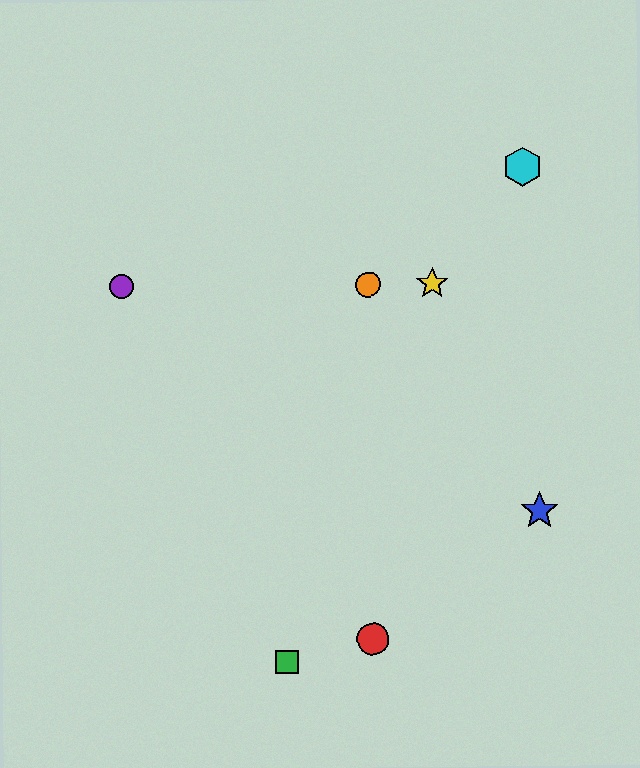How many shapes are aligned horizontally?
3 shapes (the yellow star, the purple circle, the orange circle) are aligned horizontally.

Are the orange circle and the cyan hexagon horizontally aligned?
No, the orange circle is at y≈284 and the cyan hexagon is at y≈167.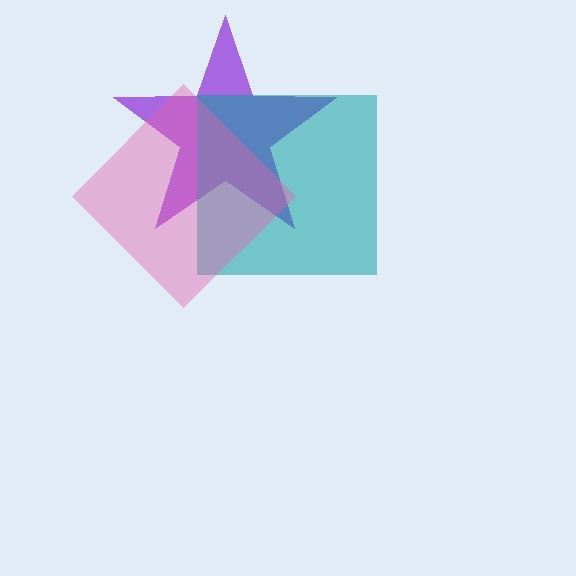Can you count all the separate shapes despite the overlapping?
Yes, there are 3 separate shapes.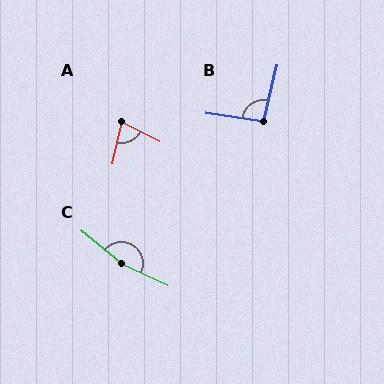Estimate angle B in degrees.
Approximately 95 degrees.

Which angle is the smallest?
A, at approximately 75 degrees.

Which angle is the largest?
C, at approximately 166 degrees.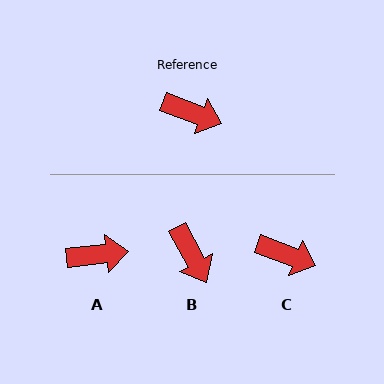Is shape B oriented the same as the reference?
No, it is off by about 41 degrees.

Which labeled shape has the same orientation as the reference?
C.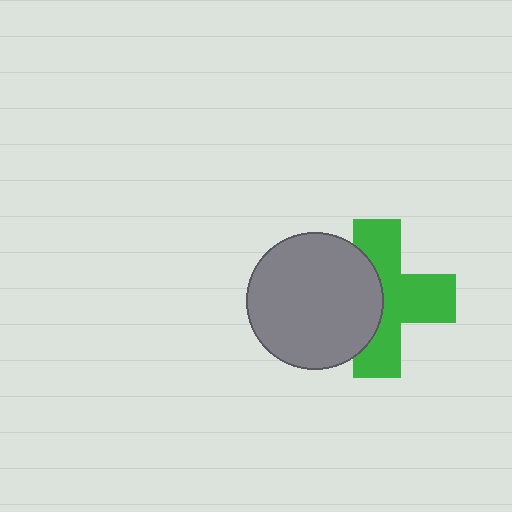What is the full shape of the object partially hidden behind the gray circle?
The partially hidden object is a green cross.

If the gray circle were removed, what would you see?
You would see the complete green cross.